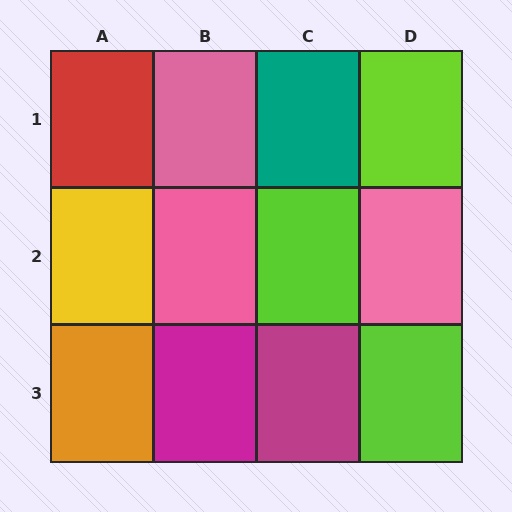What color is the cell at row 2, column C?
Lime.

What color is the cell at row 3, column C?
Magenta.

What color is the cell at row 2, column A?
Yellow.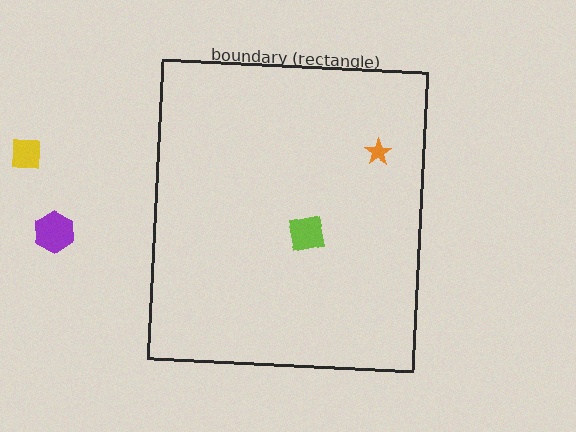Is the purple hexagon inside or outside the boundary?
Outside.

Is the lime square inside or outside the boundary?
Inside.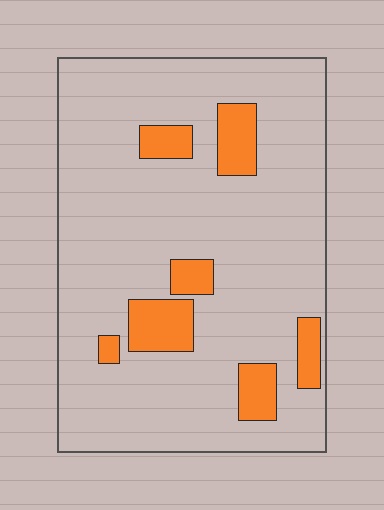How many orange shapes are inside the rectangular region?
7.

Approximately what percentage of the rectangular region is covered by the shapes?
Approximately 15%.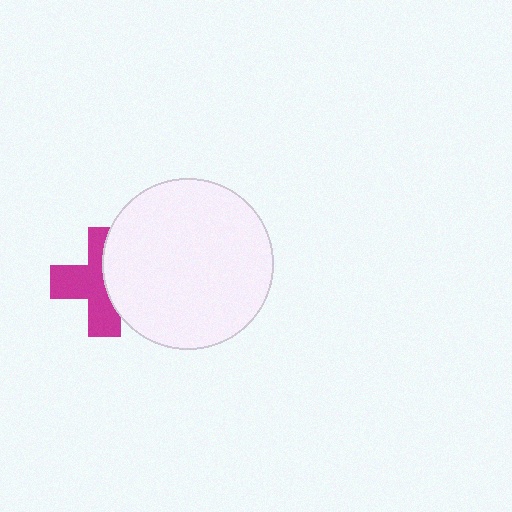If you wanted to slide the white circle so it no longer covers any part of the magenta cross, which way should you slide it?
Slide it right — that is the most direct way to separate the two shapes.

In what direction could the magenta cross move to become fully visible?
The magenta cross could move left. That would shift it out from behind the white circle entirely.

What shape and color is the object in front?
The object in front is a white circle.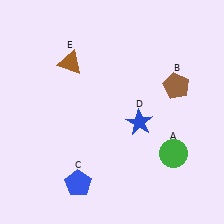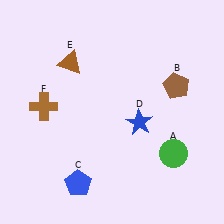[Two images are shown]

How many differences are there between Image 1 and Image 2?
There is 1 difference between the two images.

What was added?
A brown cross (F) was added in Image 2.